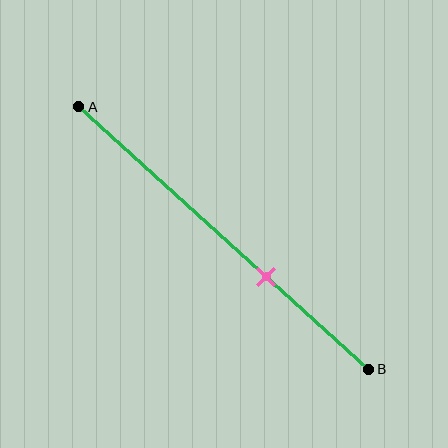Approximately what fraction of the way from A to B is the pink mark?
The pink mark is approximately 65% of the way from A to B.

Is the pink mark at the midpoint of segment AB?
No, the mark is at about 65% from A, not at the 50% midpoint.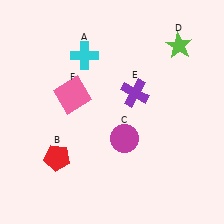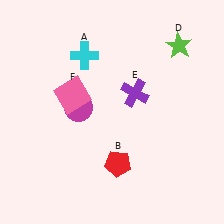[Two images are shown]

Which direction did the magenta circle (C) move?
The magenta circle (C) moved left.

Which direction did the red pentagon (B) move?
The red pentagon (B) moved right.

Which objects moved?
The objects that moved are: the red pentagon (B), the magenta circle (C).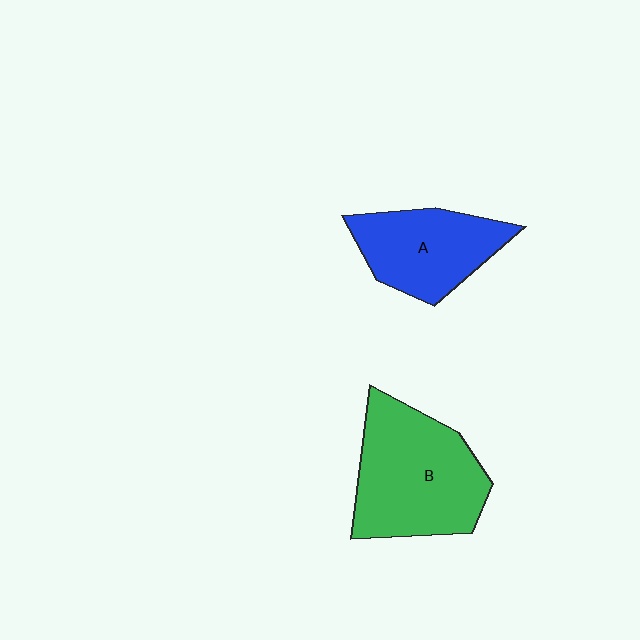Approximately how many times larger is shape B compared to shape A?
Approximately 1.4 times.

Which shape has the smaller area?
Shape A (blue).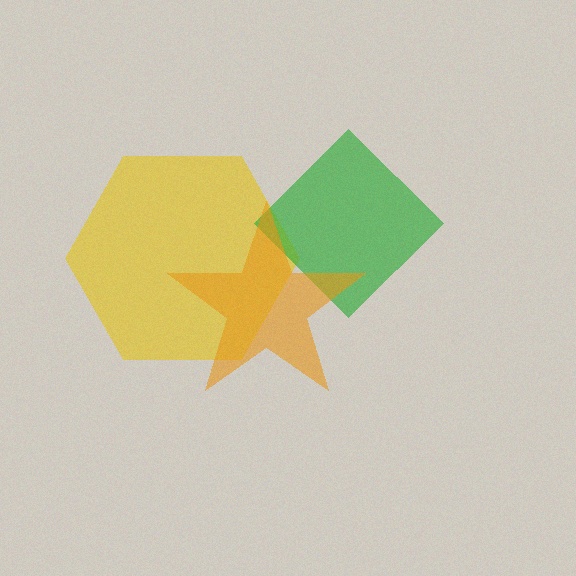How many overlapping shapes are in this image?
There are 3 overlapping shapes in the image.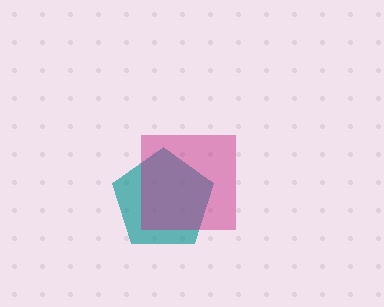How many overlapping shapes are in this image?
There are 2 overlapping shapes in the image.